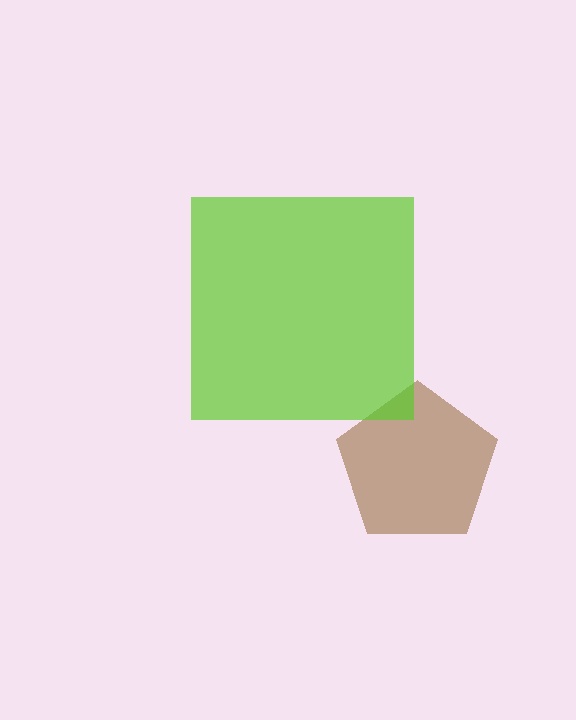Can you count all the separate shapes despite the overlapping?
Yes, there are 2 separate shapes.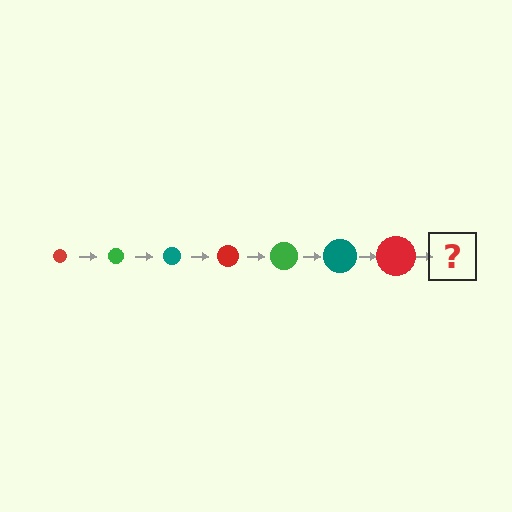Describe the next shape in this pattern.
It should be a green circle, larger than the previous one.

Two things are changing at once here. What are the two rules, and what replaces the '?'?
The two rules are that the circle grows larger each step and the color cycles through red, green, and teal. The '?' should be a green circle, larger than the previous one.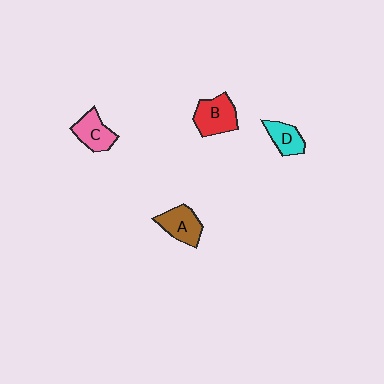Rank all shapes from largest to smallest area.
From largest to smallest: B (red), A (brown), C (pink), D (cyan).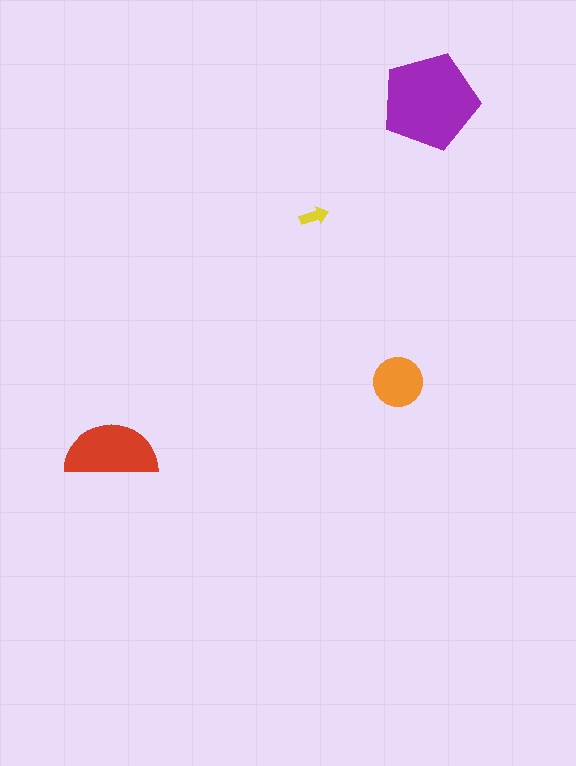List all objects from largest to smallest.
The purple pentagon, the red semicircle, the orange circle, the yellow arrow.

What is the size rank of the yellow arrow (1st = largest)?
4th.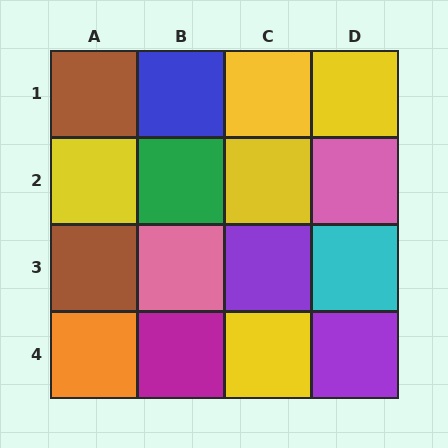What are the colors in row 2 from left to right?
Yellow, green, yellow, pink.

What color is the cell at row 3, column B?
Pink.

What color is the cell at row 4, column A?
Orange.